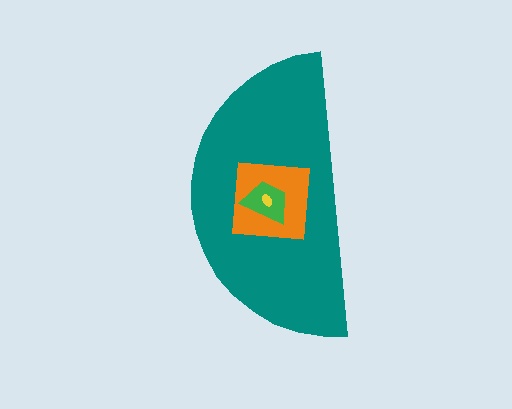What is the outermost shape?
The teal semicircle.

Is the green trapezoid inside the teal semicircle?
Yes.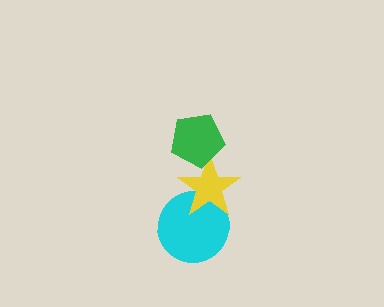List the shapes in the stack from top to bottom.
From top to bottom: the green pentagon, the yellow star, the cyan circle.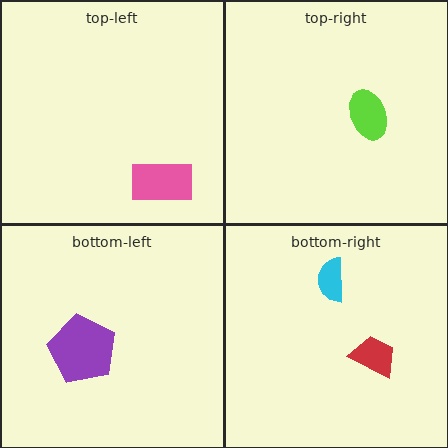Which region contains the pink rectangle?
The top-left region.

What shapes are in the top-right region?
The lime ellipse.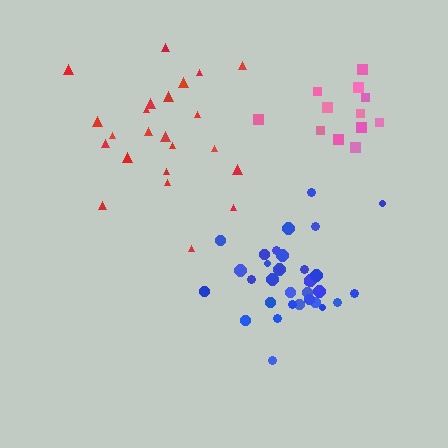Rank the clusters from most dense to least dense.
blue, pink, red.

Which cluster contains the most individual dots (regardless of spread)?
Blue (33).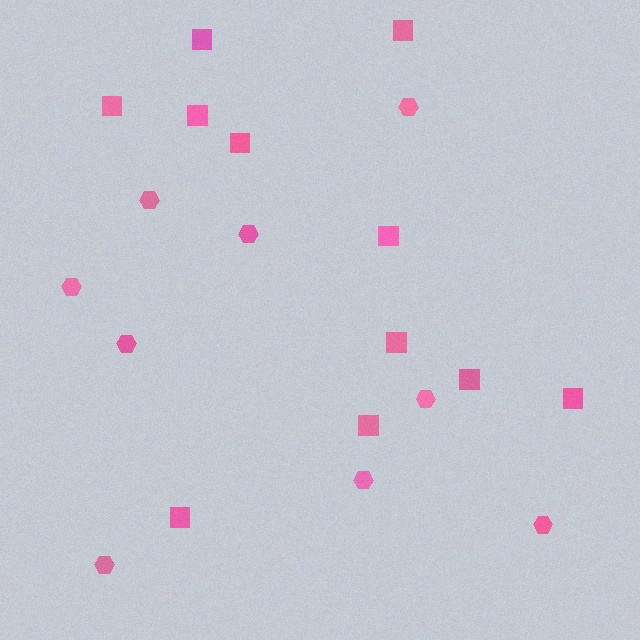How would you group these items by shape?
There are 2 groups: one group of squares (11) and one group of hexagons (9).